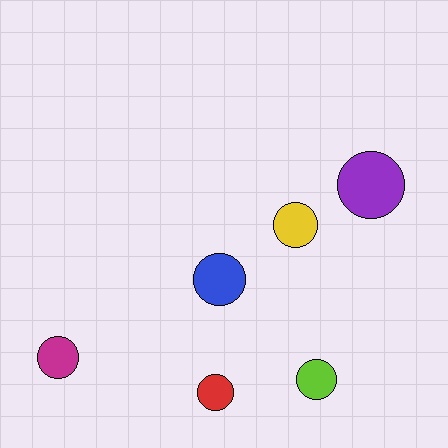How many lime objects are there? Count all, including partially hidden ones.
There is 1 lime object.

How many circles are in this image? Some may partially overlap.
There are 6 circles.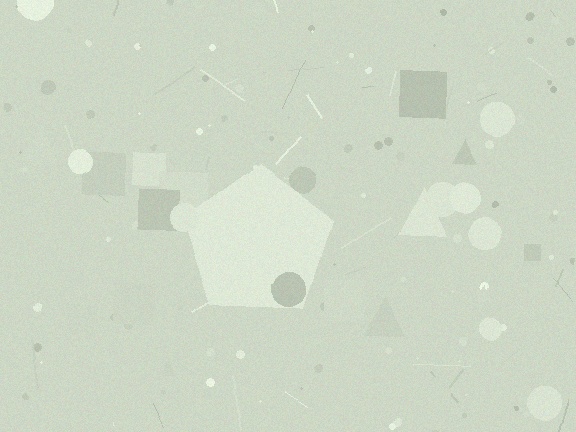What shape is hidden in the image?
A pentagon is hidden in the image.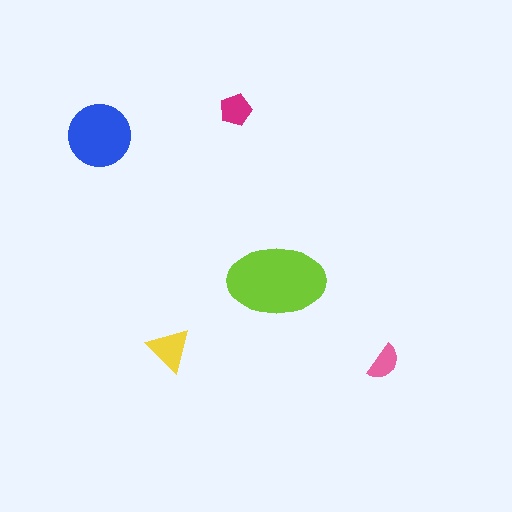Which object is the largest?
The lime ellipse.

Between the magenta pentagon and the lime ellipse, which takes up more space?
The lime ellipse.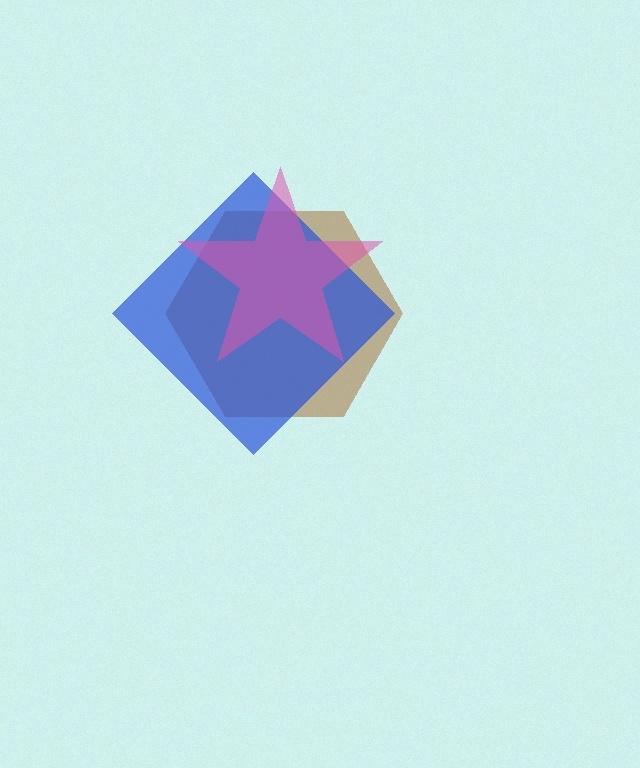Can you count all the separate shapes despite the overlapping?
Yes, there are 3 separate shapes.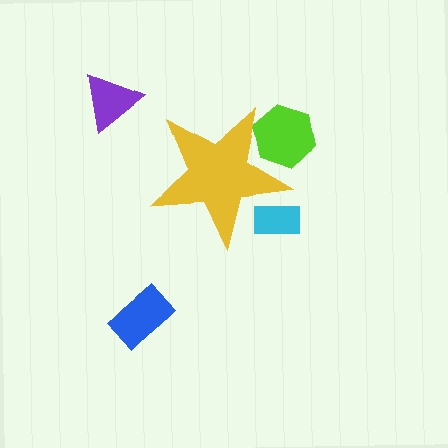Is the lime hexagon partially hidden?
Yes, the lime hexagon is partially hidden behind the yellow star.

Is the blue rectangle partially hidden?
No, the blue rectangle is fully visible.